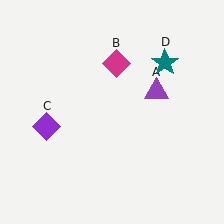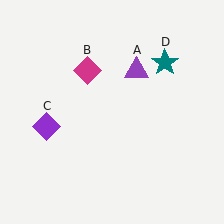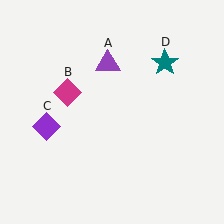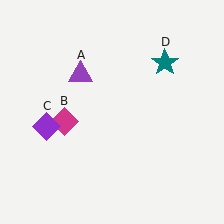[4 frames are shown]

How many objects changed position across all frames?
2 objects changed position: purple triangle (object A), magenta diamond (object B).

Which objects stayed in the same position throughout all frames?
Purple diamond (object C) and teal star (object D) remained stationary.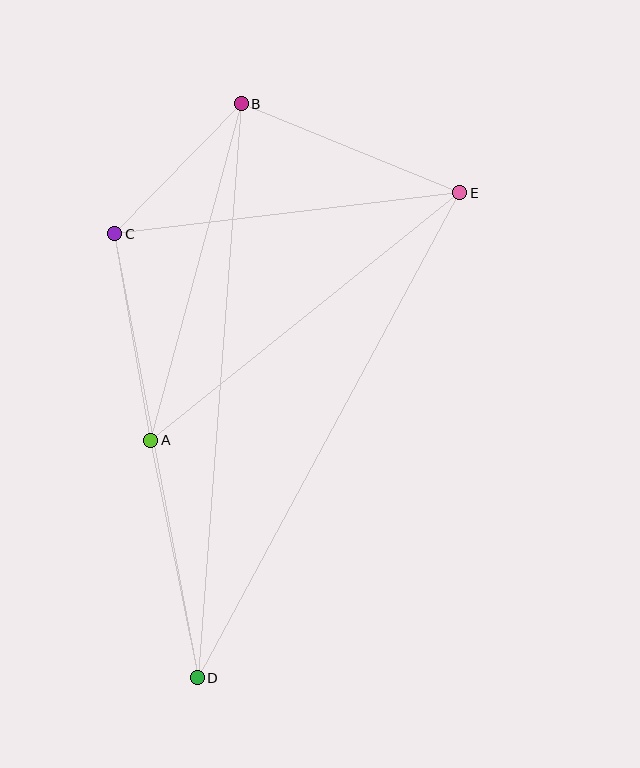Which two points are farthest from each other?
Points B and D are farthest from each other.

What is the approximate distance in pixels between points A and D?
The distance between A and D is approximately 242 pixels.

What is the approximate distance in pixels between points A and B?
The distance between A and B is approximately 349 pixels.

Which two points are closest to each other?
Points B and C are closest to each other.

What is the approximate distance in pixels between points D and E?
The distance between D and E is approximately 551 pixels.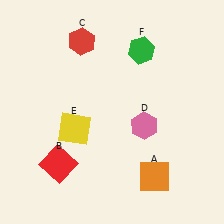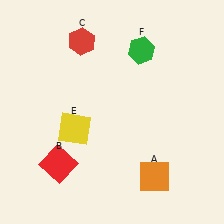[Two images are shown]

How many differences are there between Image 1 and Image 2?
There is 1 difference between the two images.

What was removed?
The pink hexagon (D) was removed in Image 2.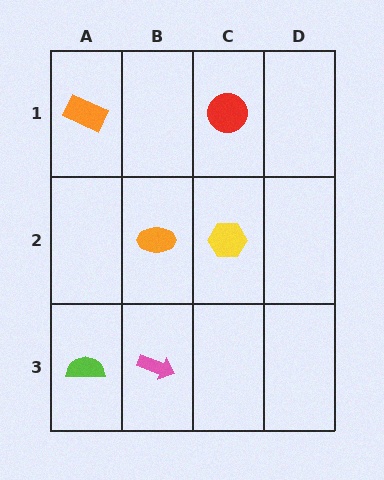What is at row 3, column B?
A pink arrow.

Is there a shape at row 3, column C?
No, that cell is empty.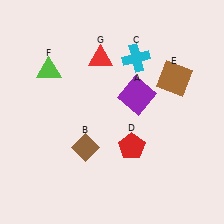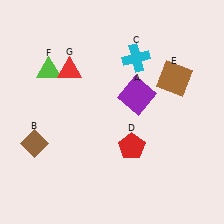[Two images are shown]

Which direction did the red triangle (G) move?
The red triangle (G) moved left.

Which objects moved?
The objects that moved are: the brown diamond (B), the red triangle (G).